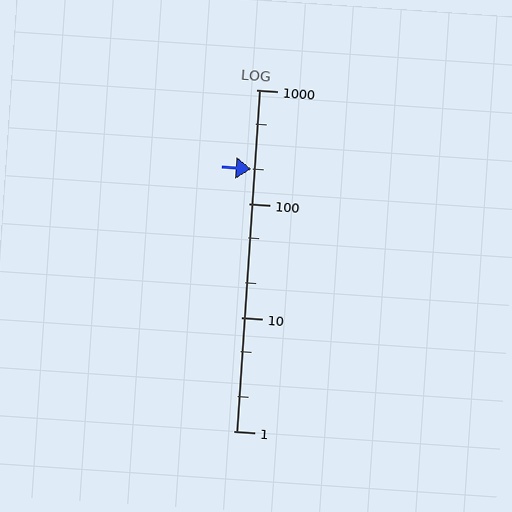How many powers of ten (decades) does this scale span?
The scale spans 3 decades, from 1 to 1000.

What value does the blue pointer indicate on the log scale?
The pointer indicates approximately 200.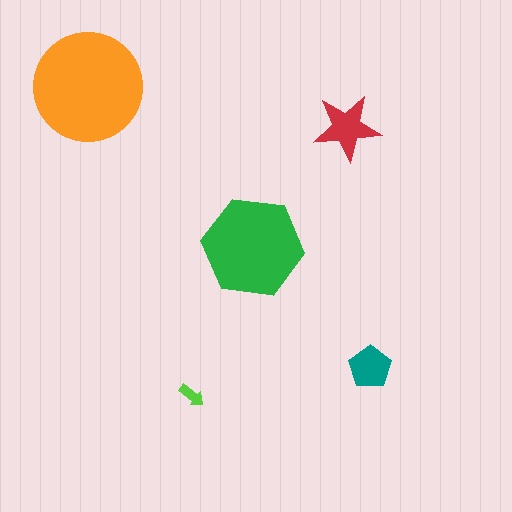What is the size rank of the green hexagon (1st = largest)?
2nd.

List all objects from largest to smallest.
The orange circle, the green hexagon, the red star, the teal pentagon, the lime arrow.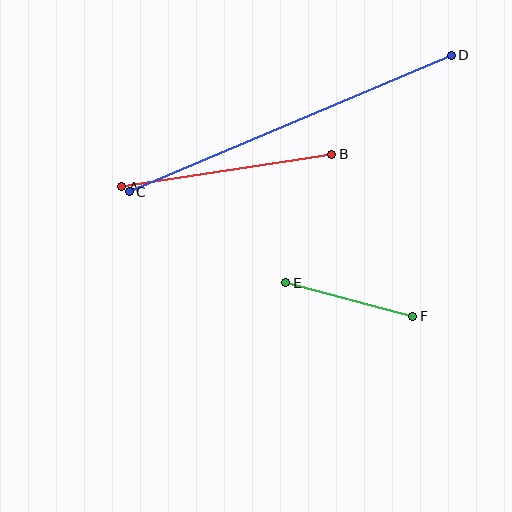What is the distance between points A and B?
The distance is approximately 212 pixels.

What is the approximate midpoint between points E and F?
The midpoint is at approximately (349, 299) pixels.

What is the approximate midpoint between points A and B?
The midpoint is at approximately (227, 170) pixels.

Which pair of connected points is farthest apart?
Points C and D are farthest apart.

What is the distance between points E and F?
The distance is approximately 131 pixels.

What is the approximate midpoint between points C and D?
The midpoint is at approximately (290, 123) pixels.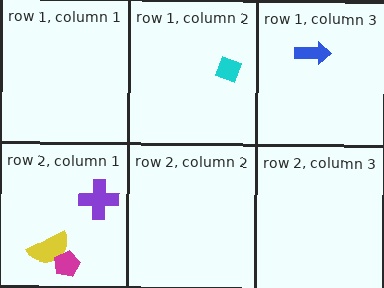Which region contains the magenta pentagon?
The row 2, column 1 region.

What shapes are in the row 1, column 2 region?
The cyan diamond.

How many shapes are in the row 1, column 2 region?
1.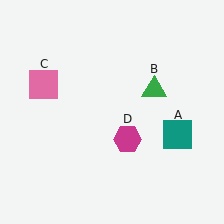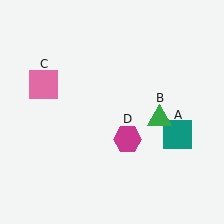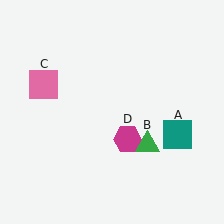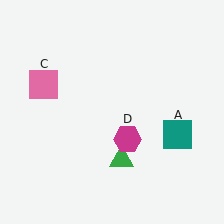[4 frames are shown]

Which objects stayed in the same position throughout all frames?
Teal square (object A) and pink square (object C) and magenta hexagon (object D) remained stationary.